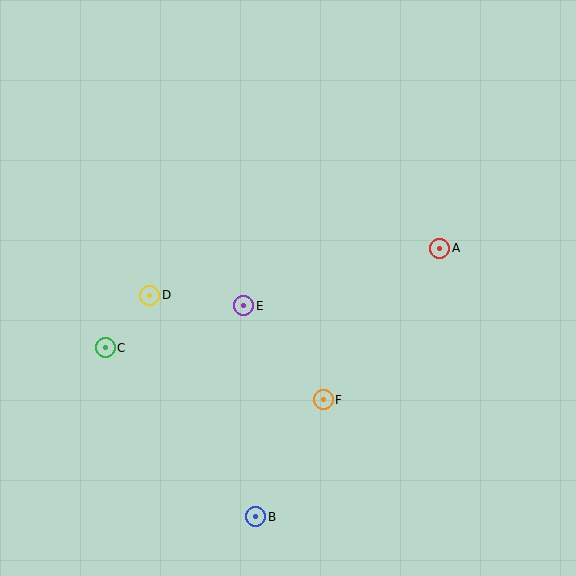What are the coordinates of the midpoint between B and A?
The midpoint between B and A is at (348, 382).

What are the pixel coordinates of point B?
Point B is at (256, 517).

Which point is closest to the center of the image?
Point E at (244, 306) is closest to the center.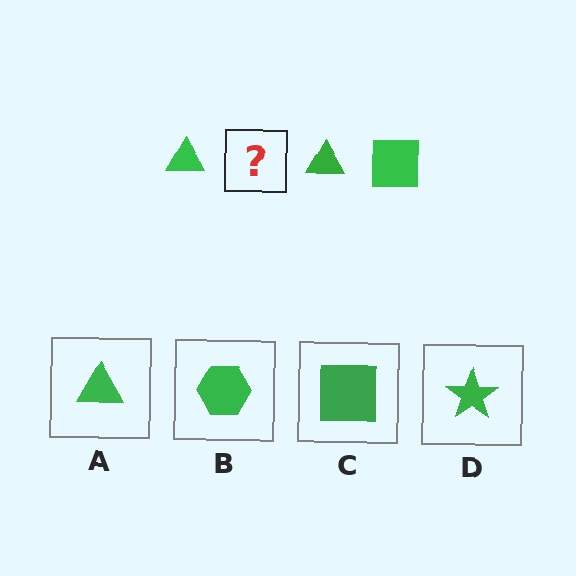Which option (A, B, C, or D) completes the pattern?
C.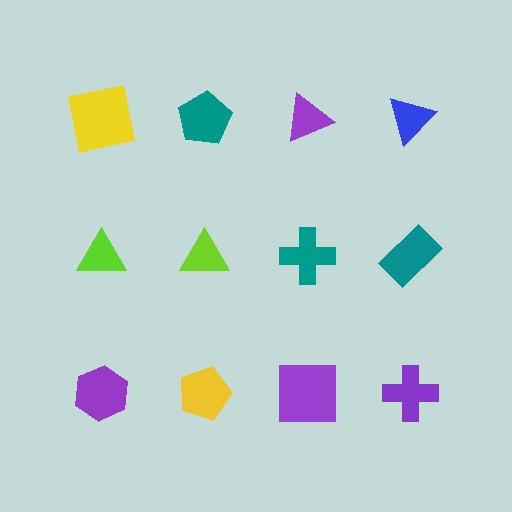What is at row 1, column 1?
A yellow square.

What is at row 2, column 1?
A lime triangle.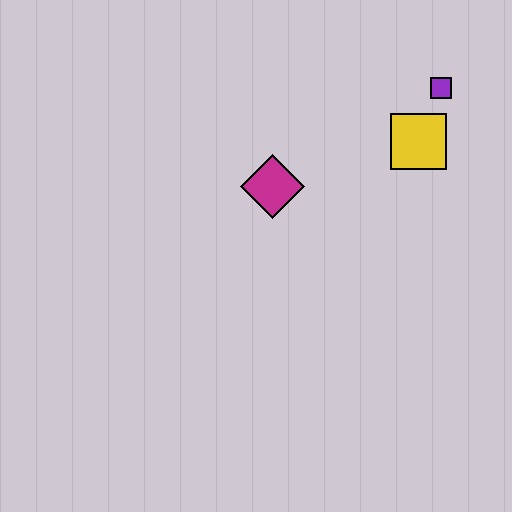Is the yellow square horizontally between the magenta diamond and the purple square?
Yes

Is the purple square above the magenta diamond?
Yes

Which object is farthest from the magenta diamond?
The purple square is farthest from the magenta diamond.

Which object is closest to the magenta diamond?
The yellow square is closest to the magenta diamond.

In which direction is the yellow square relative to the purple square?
The yellow square is below the purple square.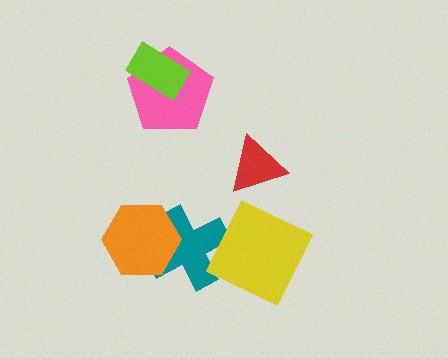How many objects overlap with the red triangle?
0 objects overlap with the red triangle.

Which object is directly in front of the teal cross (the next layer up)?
The orange hexagon is directly in front of the teal cross.